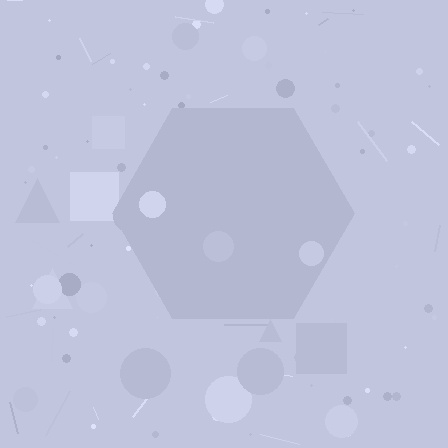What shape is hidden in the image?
A hexagon is hidden in the image.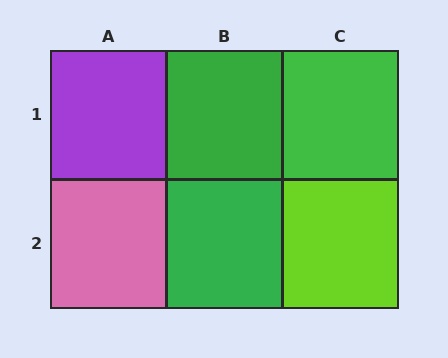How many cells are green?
3 cells are green.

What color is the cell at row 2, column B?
Green.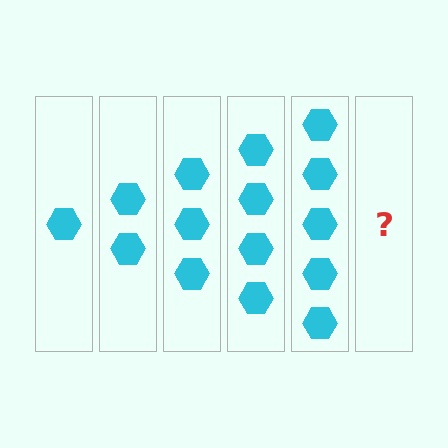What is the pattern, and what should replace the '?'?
The pattern is that each step adds one more hexagon. The '?' should be 6 hexagons.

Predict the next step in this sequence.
The next step is 6 hexagons.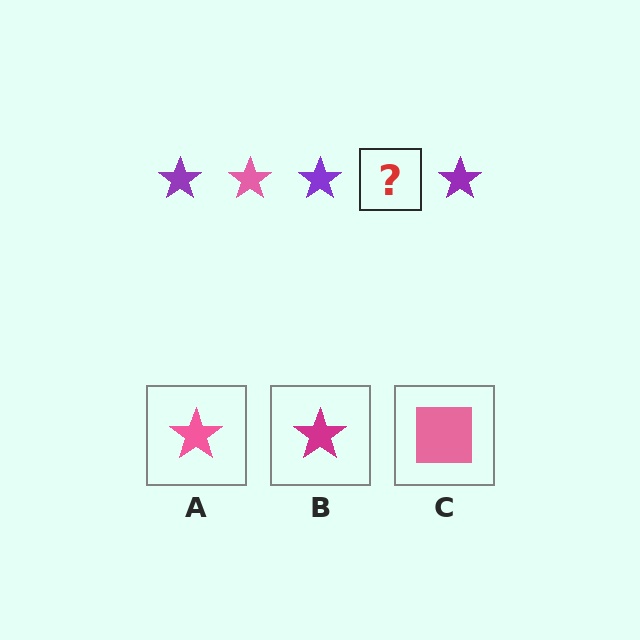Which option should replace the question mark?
Option A.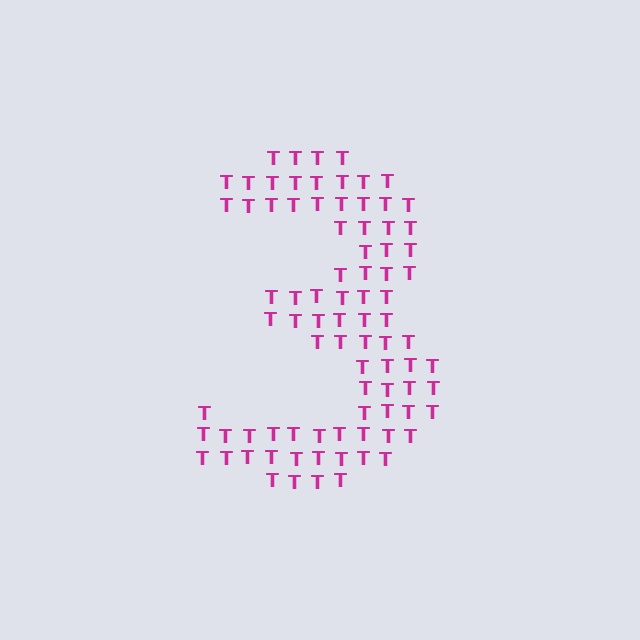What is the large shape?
The large shape is the digit 3.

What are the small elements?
The small elements are letter T's.